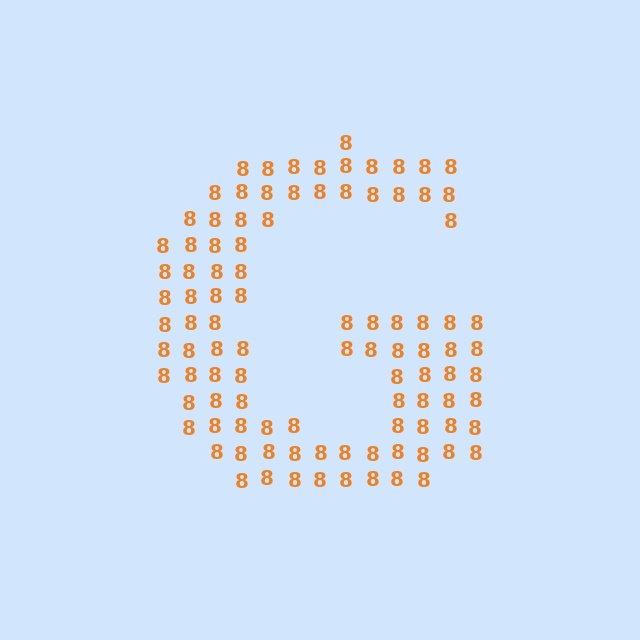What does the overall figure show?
The overall figure shows the letter G.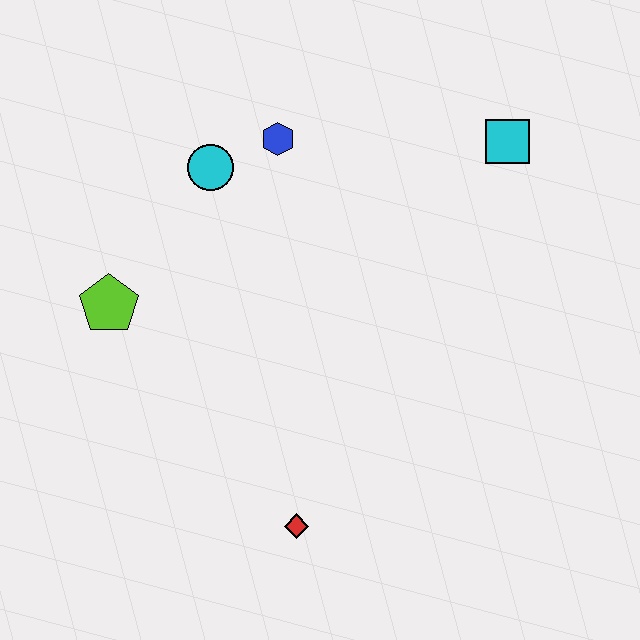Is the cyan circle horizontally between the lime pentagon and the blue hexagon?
Yes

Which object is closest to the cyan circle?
The blue hexagon is closest to the cyan circle.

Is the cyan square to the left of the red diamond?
No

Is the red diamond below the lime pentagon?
Yes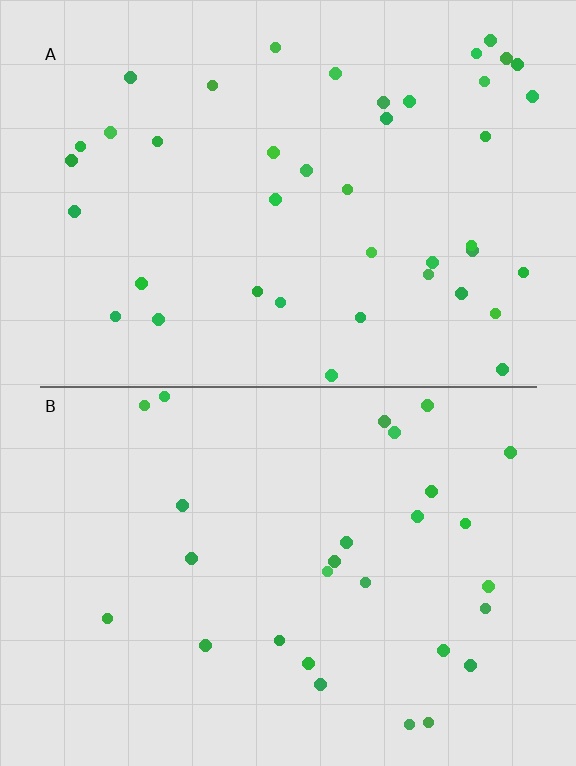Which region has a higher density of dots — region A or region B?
A (the top).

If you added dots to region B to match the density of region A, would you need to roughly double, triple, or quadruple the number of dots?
Approximately double.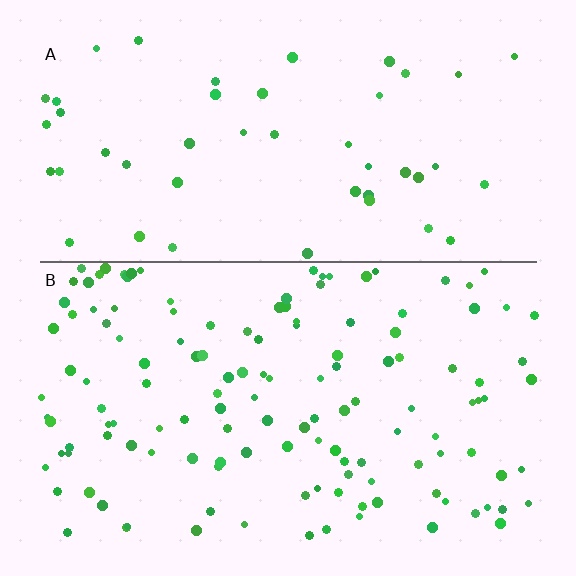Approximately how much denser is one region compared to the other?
Approximately 2.8× — region B over region A.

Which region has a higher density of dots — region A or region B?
B (the bottom).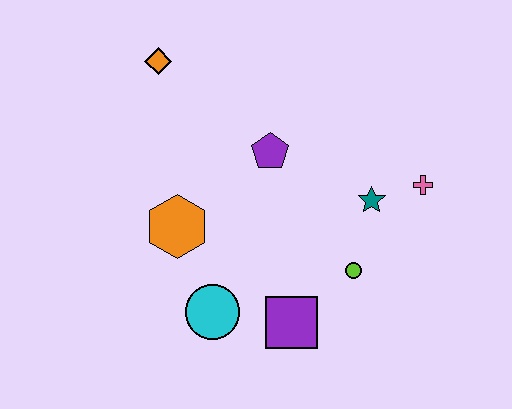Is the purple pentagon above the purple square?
Yes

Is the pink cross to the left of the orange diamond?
No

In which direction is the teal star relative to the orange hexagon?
The teal star is to the right of the orange hexagon.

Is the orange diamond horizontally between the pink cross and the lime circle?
No